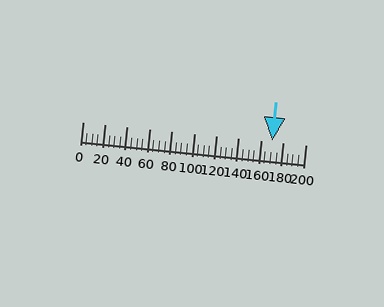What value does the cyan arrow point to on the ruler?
The cyan arrow points to approximately 170.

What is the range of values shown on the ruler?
The ruler shows values from 0 to 200.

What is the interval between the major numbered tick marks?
The major tick marks are spaced 20 units apart.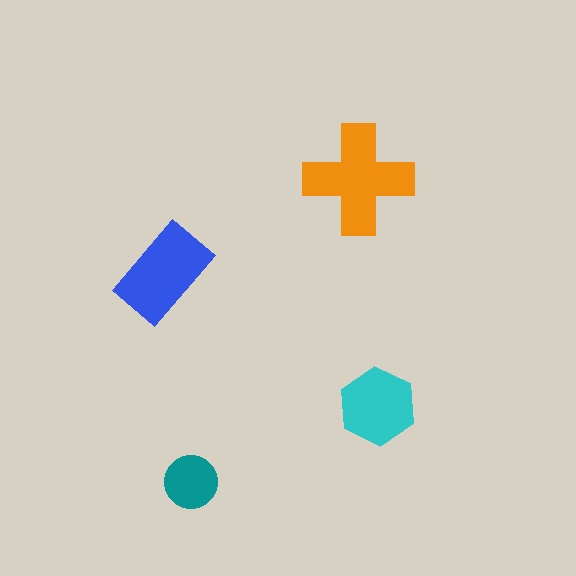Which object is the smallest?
The teal circle.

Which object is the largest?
The orange cross.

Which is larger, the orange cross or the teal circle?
The orange cross.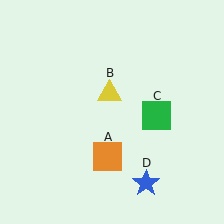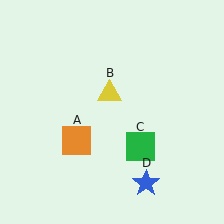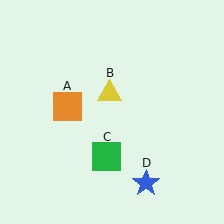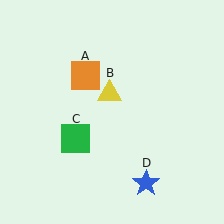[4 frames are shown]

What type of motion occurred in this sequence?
The orange square (object A), green square (object C) rotated clockwise around the center of the scene.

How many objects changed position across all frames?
2 objects changed position: orange square (object A), green square (object C).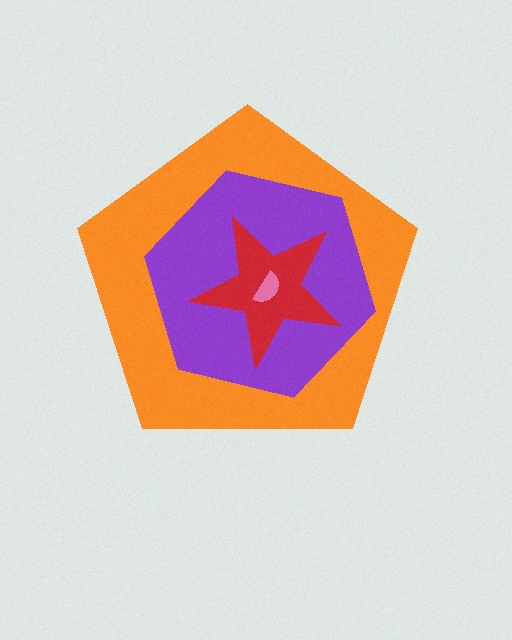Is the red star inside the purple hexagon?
Yes.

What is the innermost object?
The pink semicircle.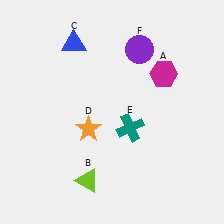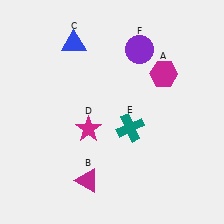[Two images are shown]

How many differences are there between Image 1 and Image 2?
There are 2 differences between the two images.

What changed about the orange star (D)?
In Image 1, D is orange. In Image 2, it changed to magenta.